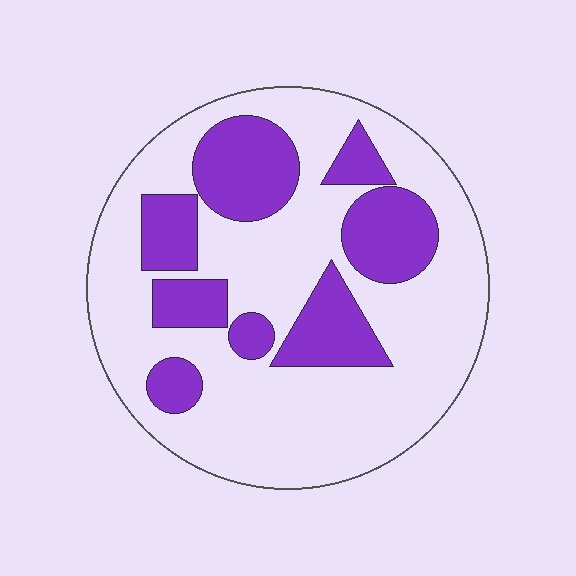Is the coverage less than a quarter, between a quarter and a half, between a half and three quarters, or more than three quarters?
Between a quarter and a half.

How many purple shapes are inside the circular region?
8.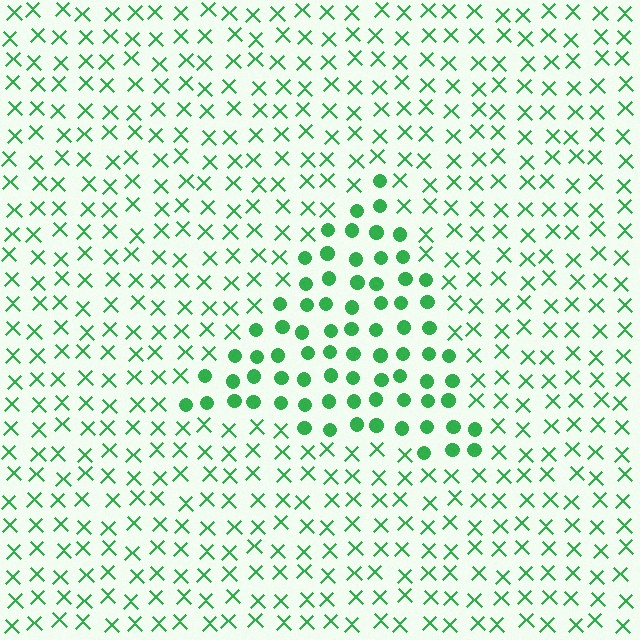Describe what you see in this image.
The image is filled with small green elements arranged in a uniform grid. A triangle-shaped region contains circles, while the surrounding area contains X marks. The boundary is defined purely by the change in element shape.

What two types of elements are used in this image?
The image uses circles inside the triangle region and X marks outside it.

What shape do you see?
I see a triangle.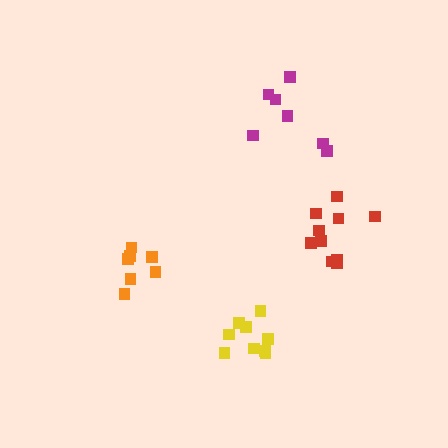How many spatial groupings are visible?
There are 4 spatial groupings.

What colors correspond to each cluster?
The clusters are colored: orange, magenta, red, yellow.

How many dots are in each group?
Group 1: 7 dots, Group 2: 7 dots, Group 3: 10 dots, Group 4: 9 dots (33 total).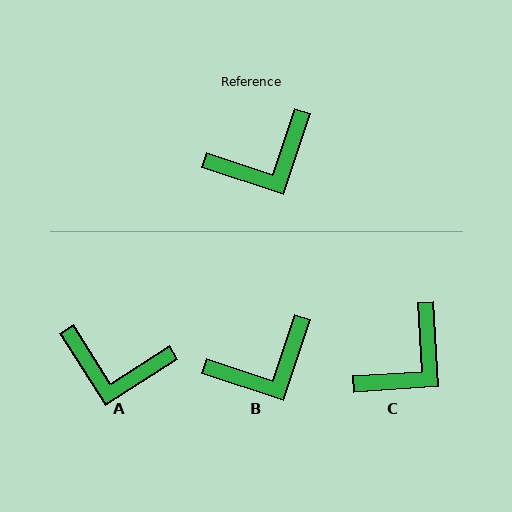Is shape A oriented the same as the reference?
No, it is off by about 39 degrees.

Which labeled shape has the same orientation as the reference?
B.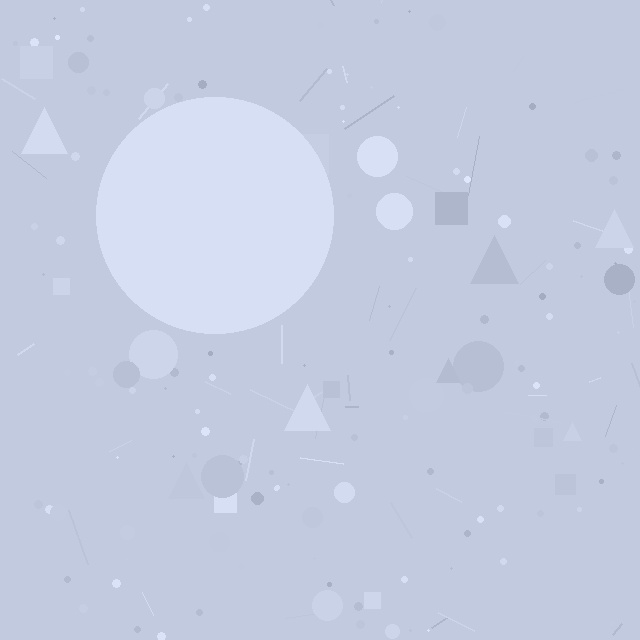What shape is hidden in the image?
A circle is hidden in the image.